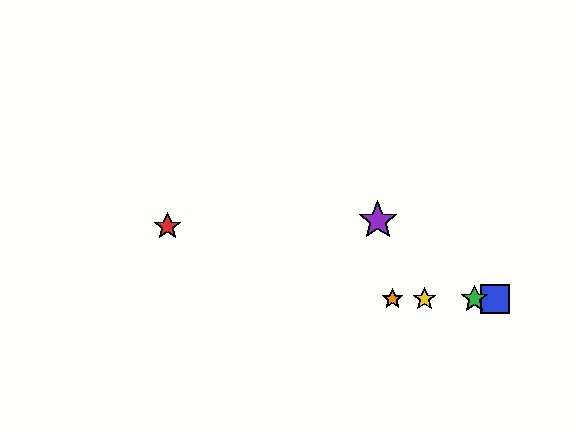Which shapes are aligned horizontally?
The blue square, the green star, the yellow star, the orange star are aligned horizontally.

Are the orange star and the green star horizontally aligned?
Yes, both are at y≈299.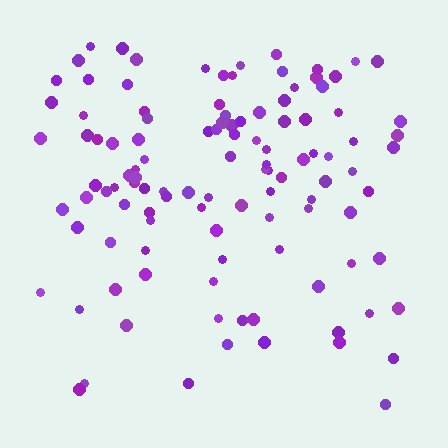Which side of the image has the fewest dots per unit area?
The bottom.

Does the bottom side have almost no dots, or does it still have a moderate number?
Still a moderate number, just noticeably fewer than the top.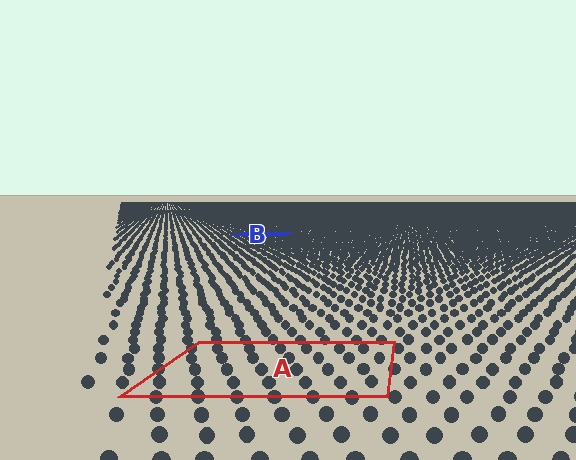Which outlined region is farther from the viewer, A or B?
Region B is farther from the viewer — the texture elements inside it appear smaller and more densely packed.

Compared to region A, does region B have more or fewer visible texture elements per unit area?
Region B has more texture elements per unit area — they are packed more densely because it is farther away.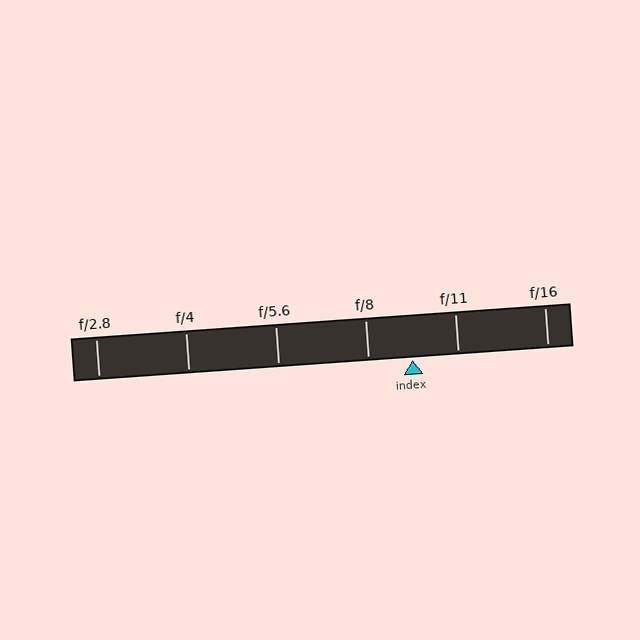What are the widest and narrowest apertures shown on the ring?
The widest aperture shown is f/2.8 and the narrowest is f/16.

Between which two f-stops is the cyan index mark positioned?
The index mark is between f/8 and f/11.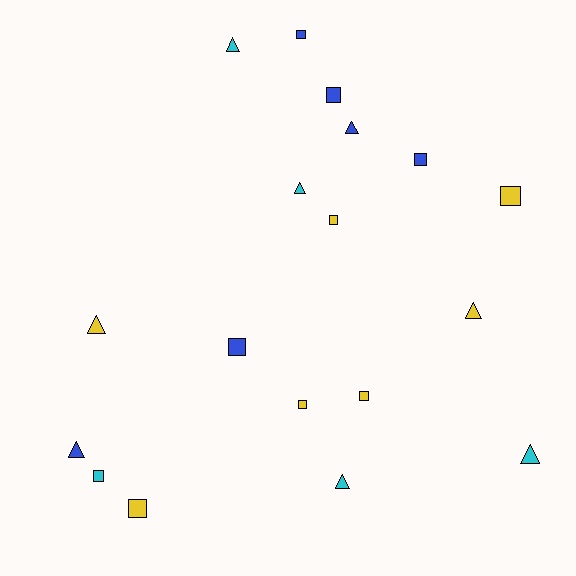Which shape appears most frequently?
Square, with 10 objects.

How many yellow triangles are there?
There are 2 yellow triangles.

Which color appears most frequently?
Yellow, with 7 objects.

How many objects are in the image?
There are 18 objects.